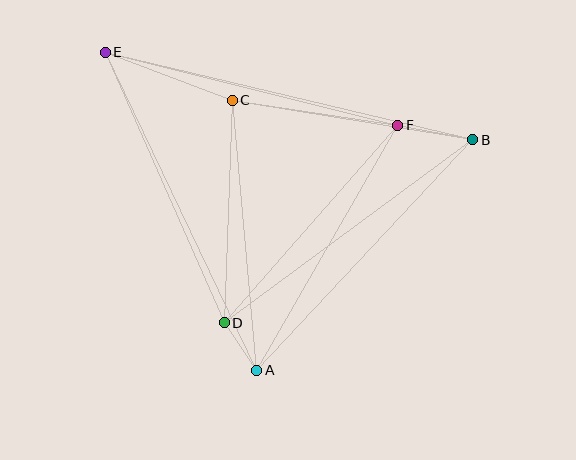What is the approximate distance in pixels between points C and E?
The distance between C and E is approximately 136 pixels.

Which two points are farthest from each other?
Points B and E are farthest from each other.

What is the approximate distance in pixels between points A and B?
The distance between A and B is approximately 315 pixels.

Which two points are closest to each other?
Points A and D are closest to each other.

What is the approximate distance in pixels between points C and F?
The distance between C and F is approximately 168 pixels.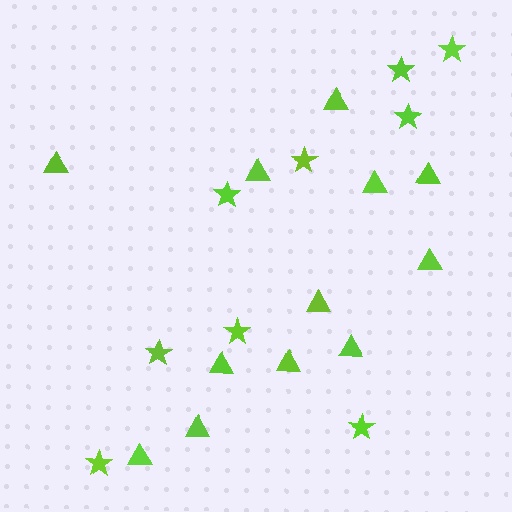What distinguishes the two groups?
There are 2 groups: one group of triangles (12) and one group of stars (9).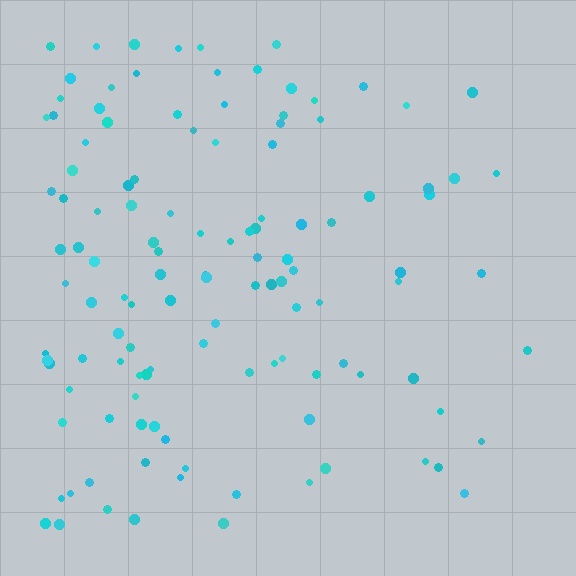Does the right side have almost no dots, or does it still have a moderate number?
Still a moderate number, just noticeably fewer than the left.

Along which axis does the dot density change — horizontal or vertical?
Horizontal.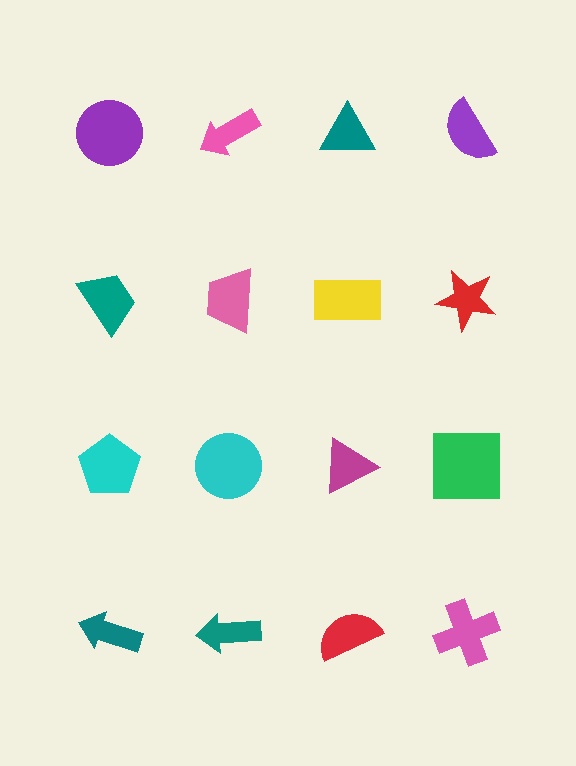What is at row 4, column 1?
A teal arrow.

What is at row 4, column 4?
A pink cross.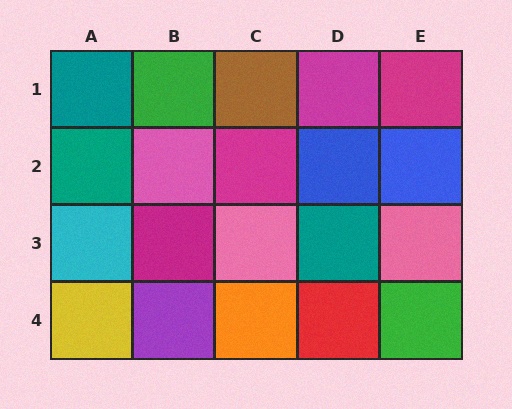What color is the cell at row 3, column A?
Cyan.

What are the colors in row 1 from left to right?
Teal, green, brown, magenta, magenta.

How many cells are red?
1 cell is red.